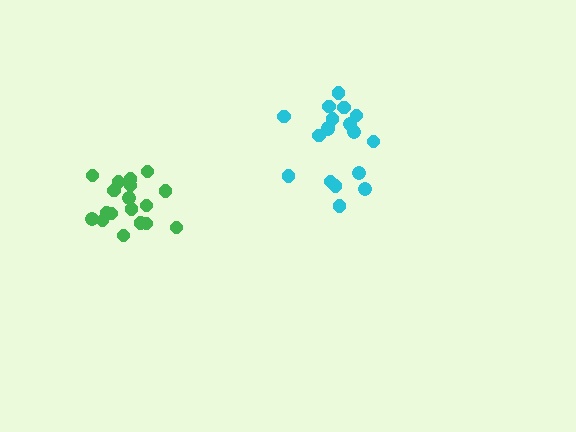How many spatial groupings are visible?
There are 2 spatial groupings.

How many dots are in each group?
Group 1: 18 dots, Group 2: 18 dots (36 total).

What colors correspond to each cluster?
The clusters are colored: green, cyan.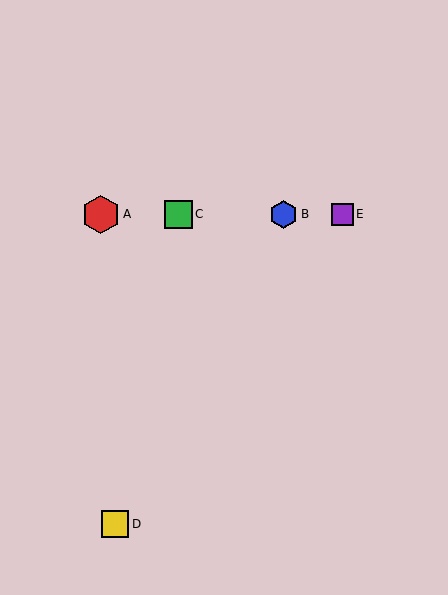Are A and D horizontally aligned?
No, A is at y≈214 and D is at y≈524.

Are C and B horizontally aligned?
Yes, both are at y≈214.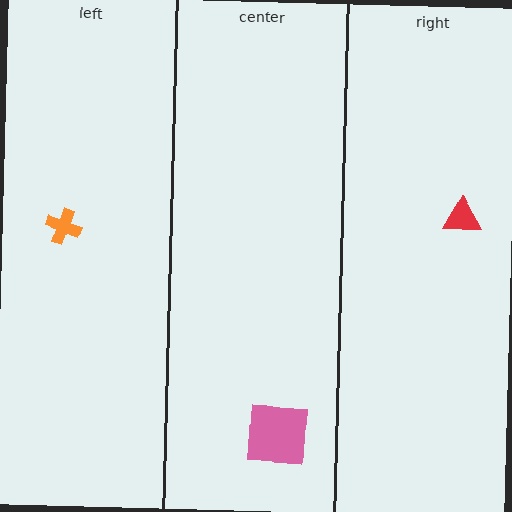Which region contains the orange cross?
The left region.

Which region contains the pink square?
The center region.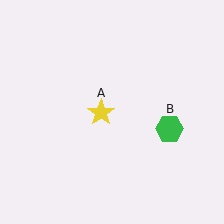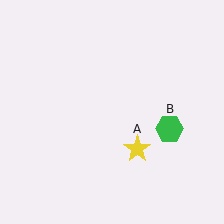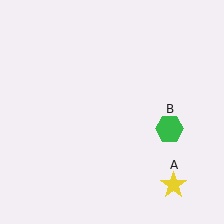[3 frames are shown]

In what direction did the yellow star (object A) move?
The yellow star (object A) moved down and to the right.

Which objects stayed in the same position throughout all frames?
Green hexagon (object B) remained stationary.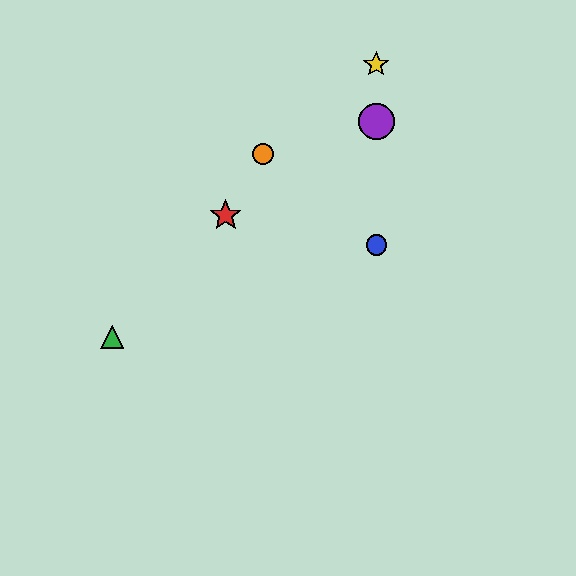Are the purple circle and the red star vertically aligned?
No, the purple circle is at x≈376 and the red star is at x≈226.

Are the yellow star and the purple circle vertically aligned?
Yes, both are at x≈376.